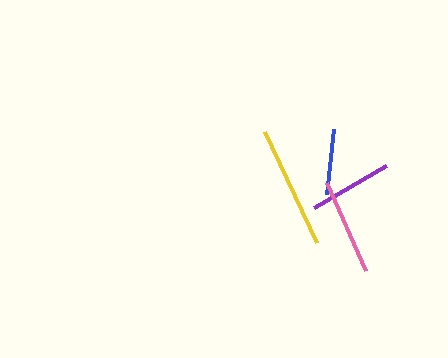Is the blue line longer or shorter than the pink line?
The pink line is longer than the blue line.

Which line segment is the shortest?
The blue line is the shortest at approximately 65 pixels.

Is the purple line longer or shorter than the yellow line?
The yellow line is longer than the purple line.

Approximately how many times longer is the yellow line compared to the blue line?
The yellow line is approximately 1.9 times the length of the blue line.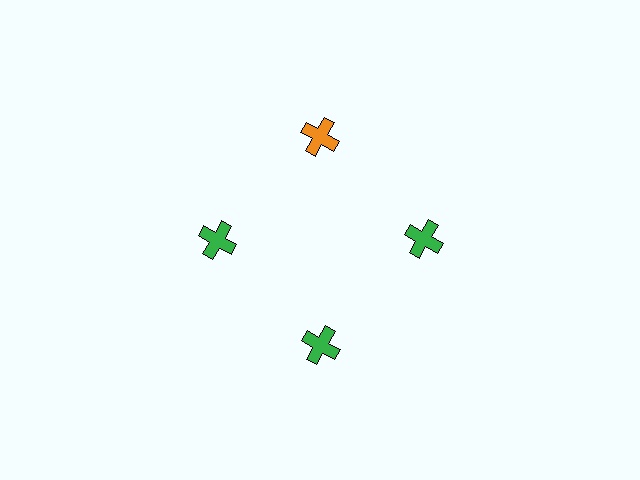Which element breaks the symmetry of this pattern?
The orange cross at roughly the 12 o'clock position breaks the symmetry. All other shapes are green crosses.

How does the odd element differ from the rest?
It has a different color: orange instead of green.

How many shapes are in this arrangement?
There are 4 shapes arranged in a ring pattern.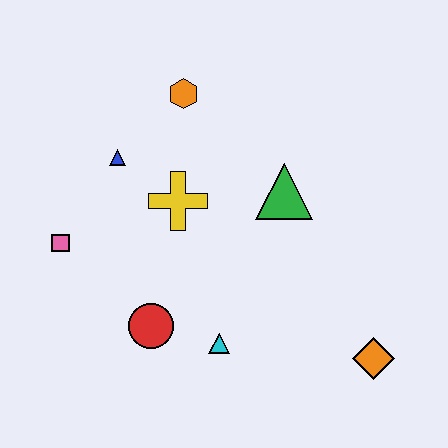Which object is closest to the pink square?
The blue triangle is closest to the pink square.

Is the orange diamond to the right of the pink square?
Yes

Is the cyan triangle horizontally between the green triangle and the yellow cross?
Yes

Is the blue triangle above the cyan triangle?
Yes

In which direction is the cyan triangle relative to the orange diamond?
The cyan triangle is to the left of the orange diamond.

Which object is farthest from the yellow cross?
The orange diamond is farthest from the yellow cross.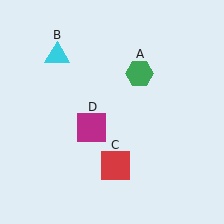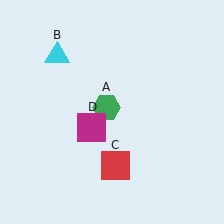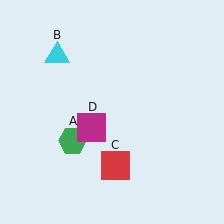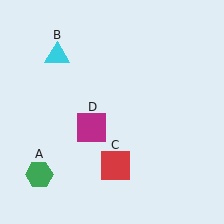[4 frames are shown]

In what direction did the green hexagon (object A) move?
The green hexagon (object A) moved down and to the left.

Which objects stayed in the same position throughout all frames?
Cyan triangle (object B) and red square (object C) and magenta square (object D) remained stationary.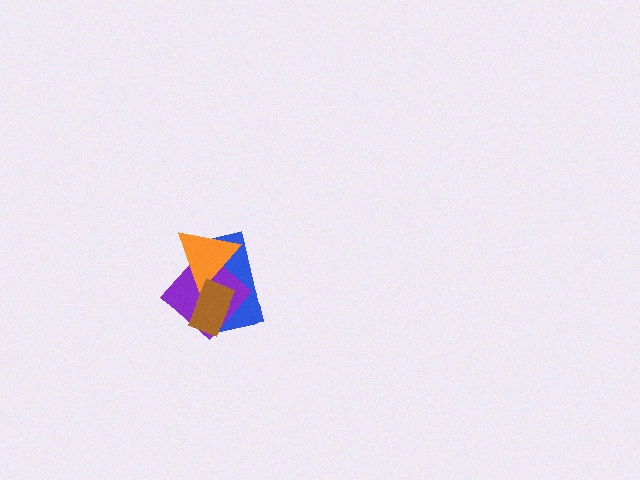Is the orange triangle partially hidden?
Yes, it is partially covered by another shape.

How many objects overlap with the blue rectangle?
3 objects overlap with the blue rectangle.